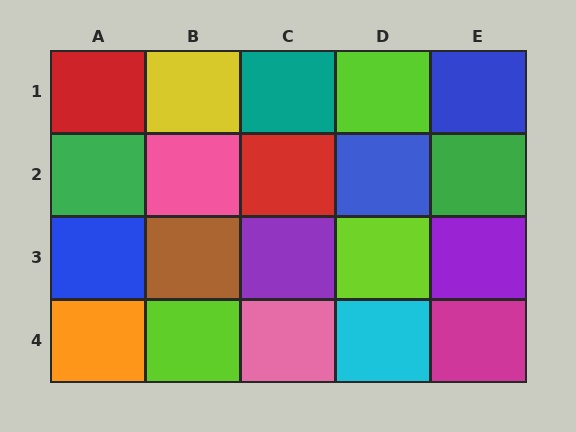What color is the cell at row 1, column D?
Lime.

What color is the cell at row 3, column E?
Purple.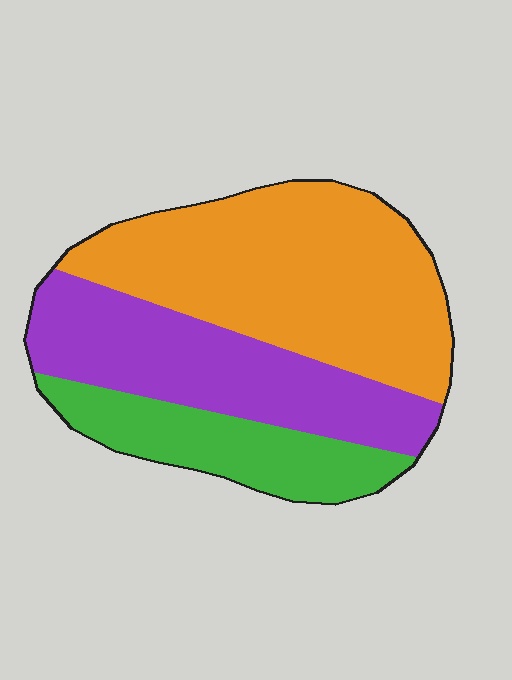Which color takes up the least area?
Green, at roughly 20%.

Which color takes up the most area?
Orange, at roughly 50%.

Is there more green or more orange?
Orange.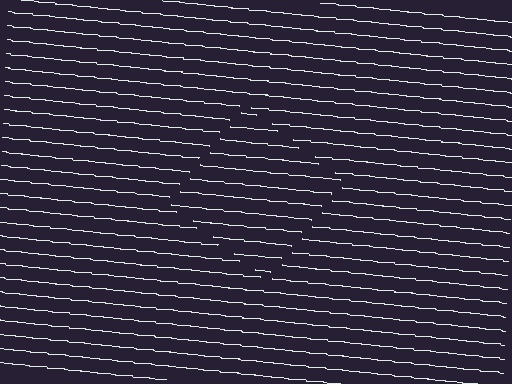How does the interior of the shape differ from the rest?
The interior of the shape contains the same grating, shifted by half a period — the contour is defined by the phase discontinuity where line-ends from the inner and outer gratings abut.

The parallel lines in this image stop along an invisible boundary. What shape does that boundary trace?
An illusory square. The interior of the shape contains the same grating, shifted by half a period — the contour is defined by the phase discontinuity where line-ends from the inner and outer gratings abut.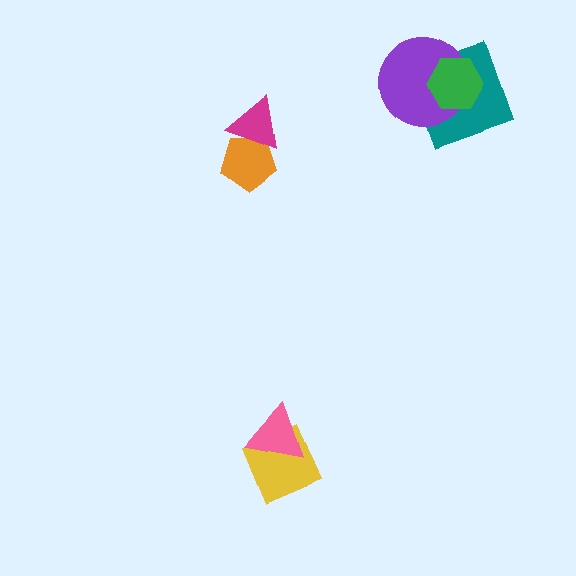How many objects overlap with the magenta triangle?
1 object overlaps with the magenta triangle.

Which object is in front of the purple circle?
The green hexagon is in front of the purple circle.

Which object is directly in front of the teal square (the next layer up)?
The purple circle is directly in front of the teal square.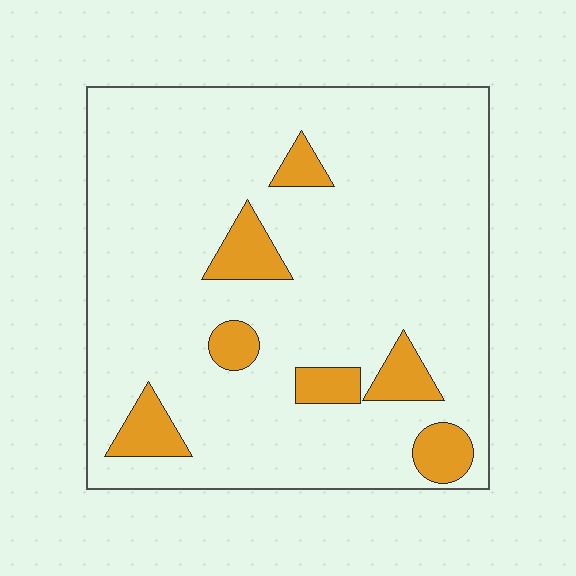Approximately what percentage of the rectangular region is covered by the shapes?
Approximately 10%.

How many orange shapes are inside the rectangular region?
7.